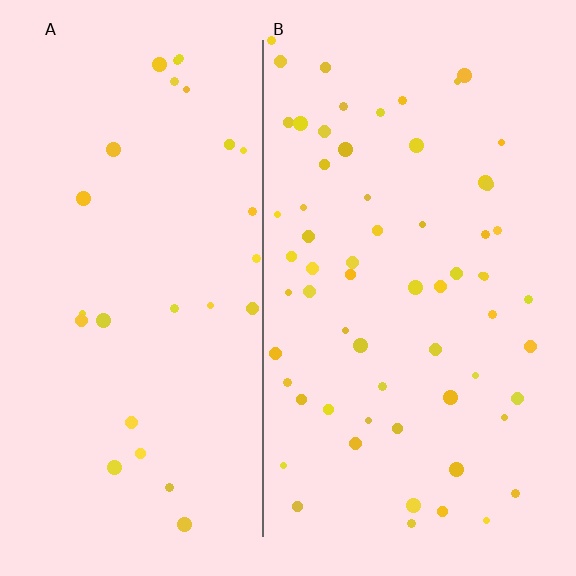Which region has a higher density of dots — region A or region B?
B (the right).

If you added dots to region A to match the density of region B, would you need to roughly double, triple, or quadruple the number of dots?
Approximately double.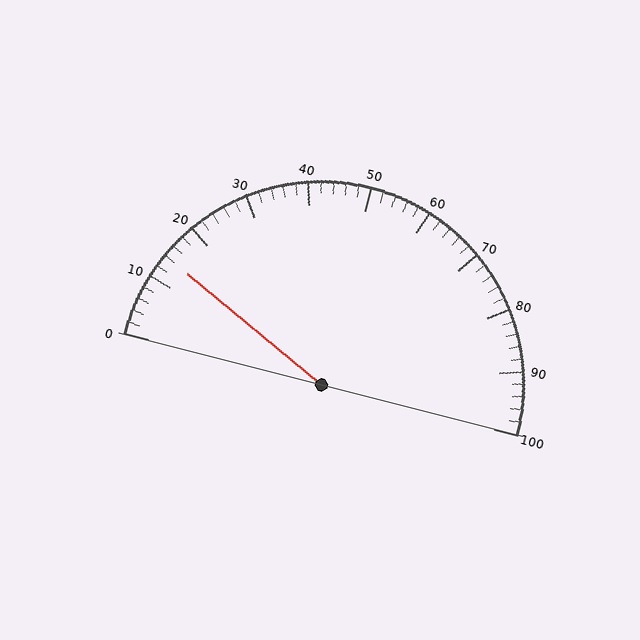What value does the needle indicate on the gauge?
The needle indicates approximately 14.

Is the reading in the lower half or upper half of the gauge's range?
The reading is in the lower half of the range (0 to 100).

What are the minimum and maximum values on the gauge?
The gauge ranges from 0 to 100.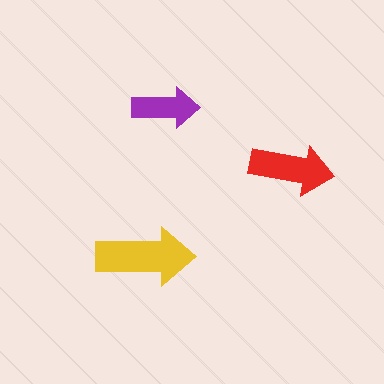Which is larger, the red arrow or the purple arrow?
The red one.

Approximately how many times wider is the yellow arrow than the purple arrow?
About 1.5 times wider.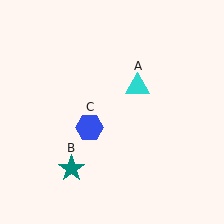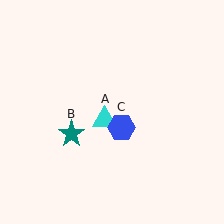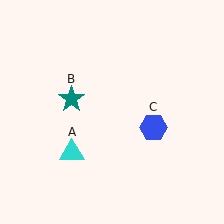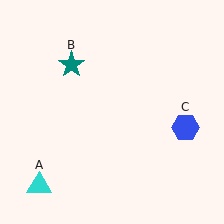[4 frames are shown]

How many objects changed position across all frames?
3 objects changed position: cyan triangle (object A), teal star (object B), blue hexagon (object C).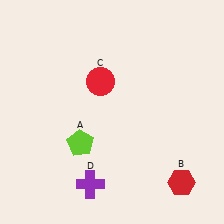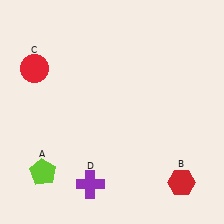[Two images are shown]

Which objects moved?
The objects that moved are: the lime pentagon (A), the red circle (C).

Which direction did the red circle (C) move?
The red circle (C) moved left.